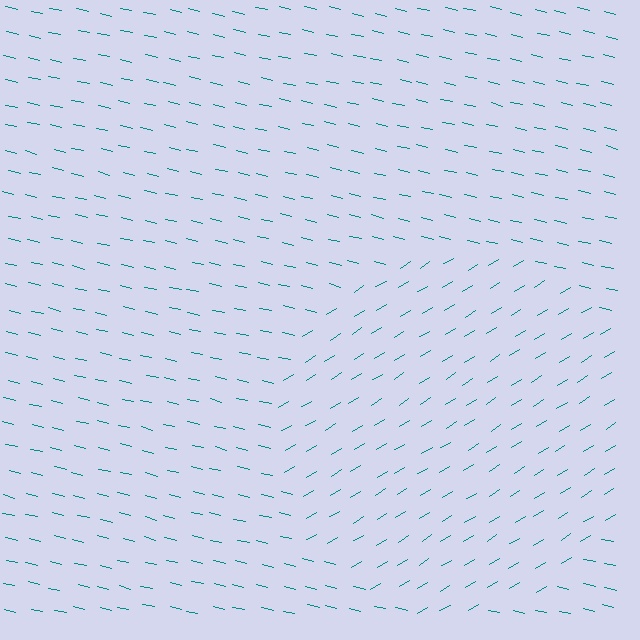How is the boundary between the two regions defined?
The boundary is defined purely by a change in line orientation (approximately 45 degrees difference). All lines are the same color and thickness.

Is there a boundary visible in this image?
Yes, there is a texture boundary formed by a change in line orientation.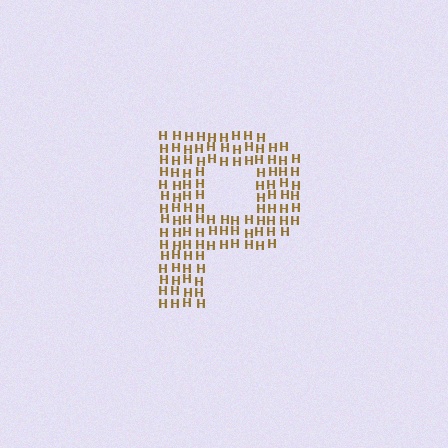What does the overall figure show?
The overall figure shows the letter P.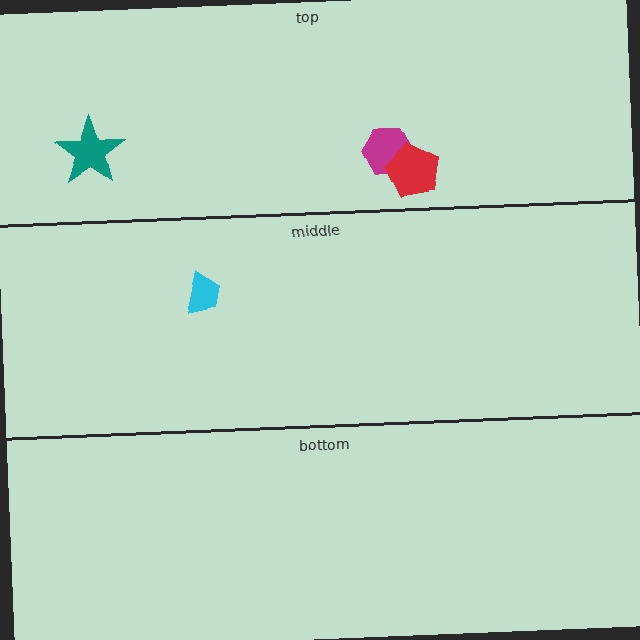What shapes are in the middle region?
The cyan trapezoid.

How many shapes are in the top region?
3.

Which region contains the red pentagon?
The top region.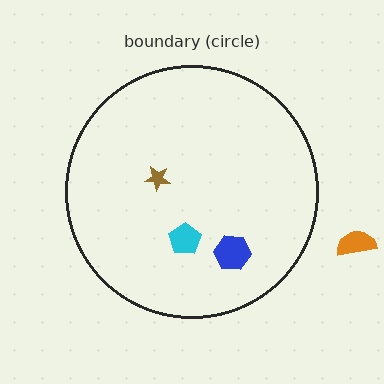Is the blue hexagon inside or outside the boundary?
Inside.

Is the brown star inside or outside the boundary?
Inside.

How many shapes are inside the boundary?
3 inside, 1 outside.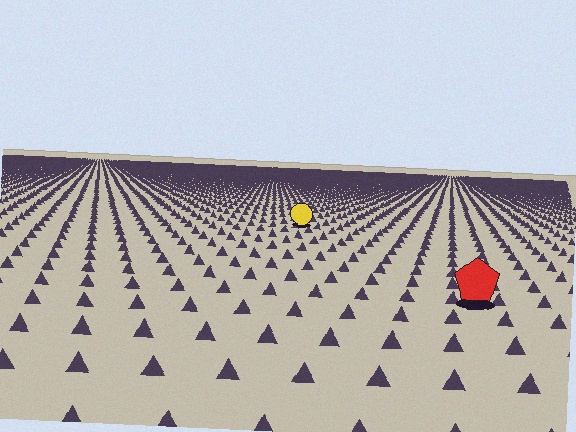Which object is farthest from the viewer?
The yellow circle is farthest from the viewer. It appears smaller and the ground texture around it is denser.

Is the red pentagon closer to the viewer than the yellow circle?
Yes. The red pentagon is closer — you can tell from the texture gradient: the ground texture is coarser near it.